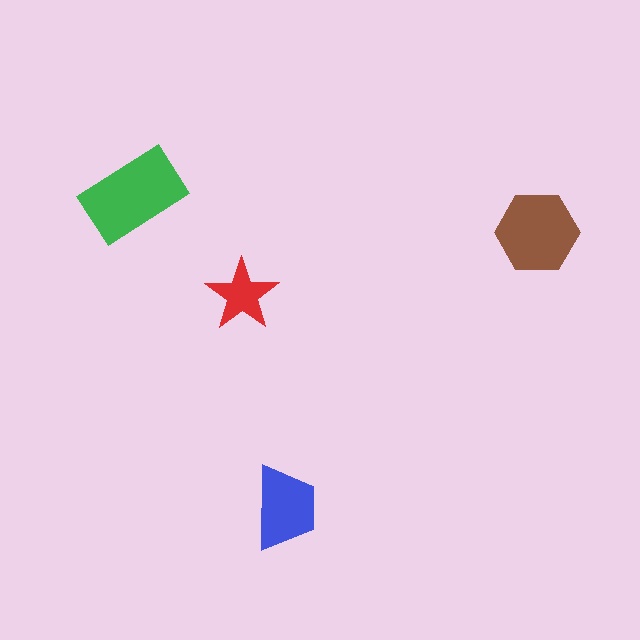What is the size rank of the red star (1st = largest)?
4th.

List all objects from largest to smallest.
The green rectangle, the brown hexagon, the blue trapezoid, the red star.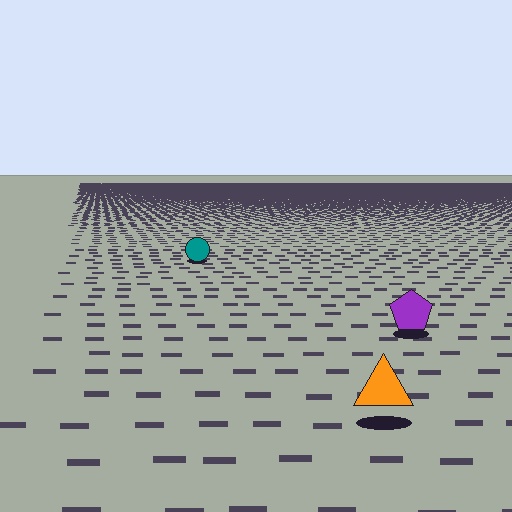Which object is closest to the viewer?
The orange triangle is closest. The texture marks near it are larger and more spread out.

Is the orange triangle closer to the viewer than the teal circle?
Yes. The orange triangle is closer — you can tell from the texture gradient: the ground texture is coarser near it.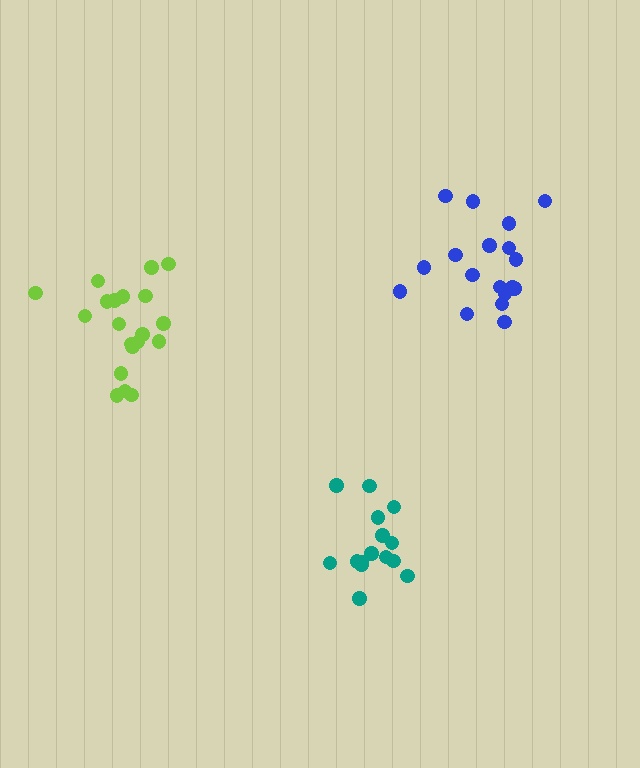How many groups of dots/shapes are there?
There are 3 groups.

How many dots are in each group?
Group 1: 15 dots, Group 2: 19 dots, Group 3: 20 dots (54 total).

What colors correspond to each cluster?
The clusters are colored: teal, blue, lime.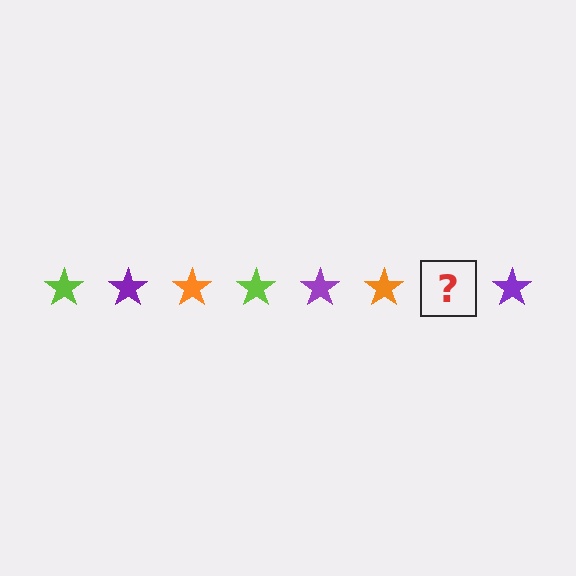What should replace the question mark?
The question mark should be replaced with a lime star.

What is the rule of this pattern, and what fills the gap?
The rule is that the pattern cycles through lime, purple, orange stars. The gap should be filled with a lime star.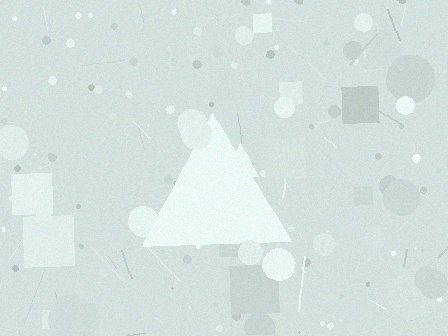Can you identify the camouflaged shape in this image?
The camouflaged shape is a triangle.